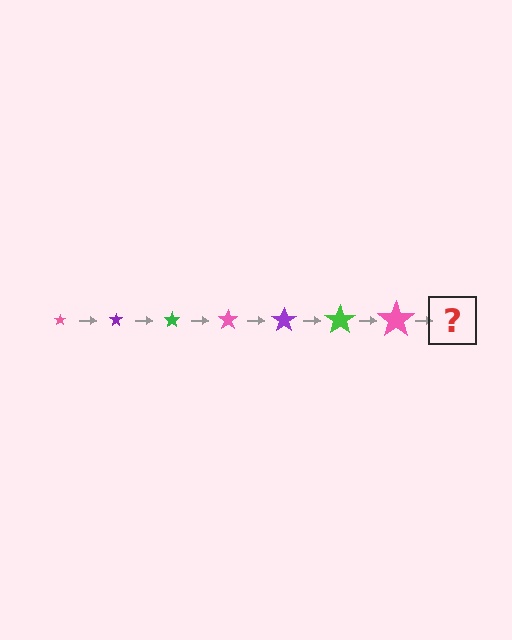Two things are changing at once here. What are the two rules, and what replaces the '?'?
The two rules are that the star grows larger each step and the color cycles through pink, purple, and green. The '?' should be a purple star, larger than the previous one.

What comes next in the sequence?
The next element should be a purple star, larger than the previous one.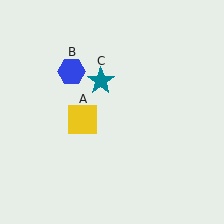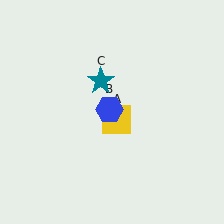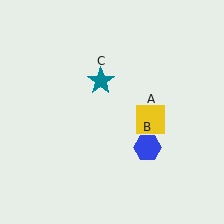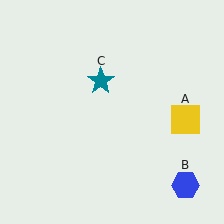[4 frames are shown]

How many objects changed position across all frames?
2 objects changed position: yellow square (object A), blue hexagon (object B).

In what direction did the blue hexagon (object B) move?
The blue hexagon (object B) moved down and to the right.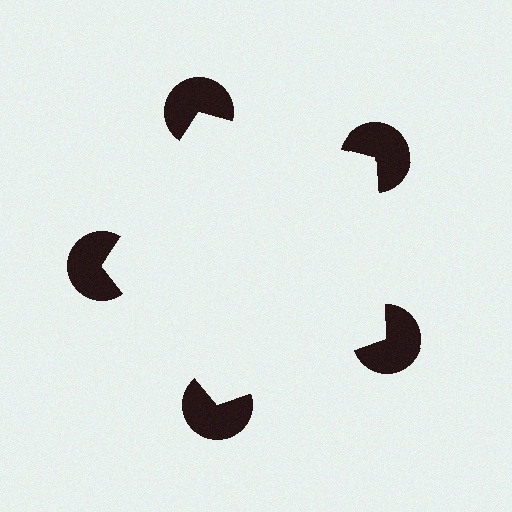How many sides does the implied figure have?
5 sides.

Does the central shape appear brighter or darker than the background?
It typically appears slightly brighter than the background, even though no actual brightness change is drawn.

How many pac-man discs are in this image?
There are 5 — one at each vertex of the illusory pentagon.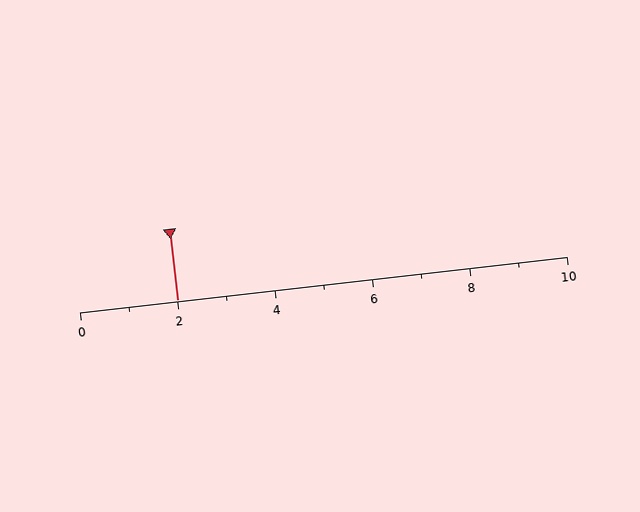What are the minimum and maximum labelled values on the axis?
The axis runs from 0 to 10.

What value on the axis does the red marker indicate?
The marker indicates approximately 2.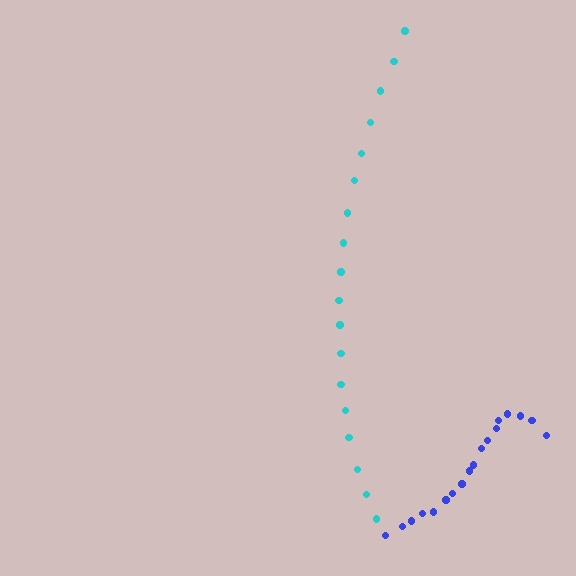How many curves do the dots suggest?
There are 2 distinct paths.